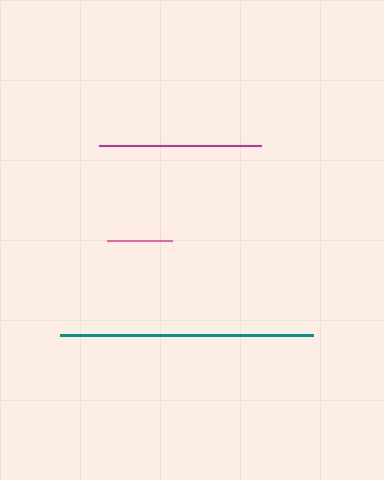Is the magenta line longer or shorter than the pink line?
The magenta line is longer than the pink line.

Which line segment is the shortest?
The pink line is the shortest at approximately 66 pixels.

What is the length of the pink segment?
The pink segment is approximately 66 pixels long.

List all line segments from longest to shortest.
From longest to shortest: teal, magenta, pink.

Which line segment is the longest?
The teal line is the longest at approximately 253 pixels.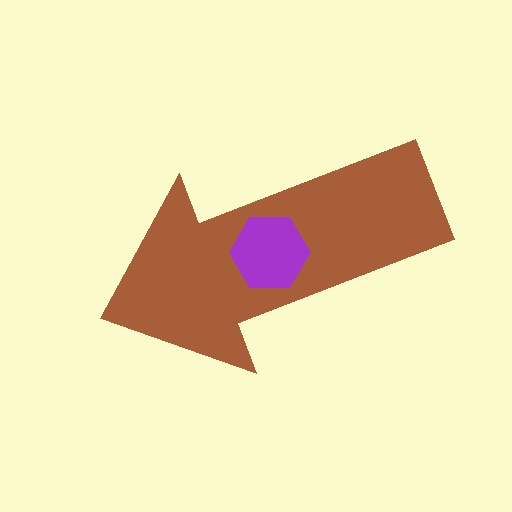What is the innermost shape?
The purple hexagon.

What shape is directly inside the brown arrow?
The purple hexagon.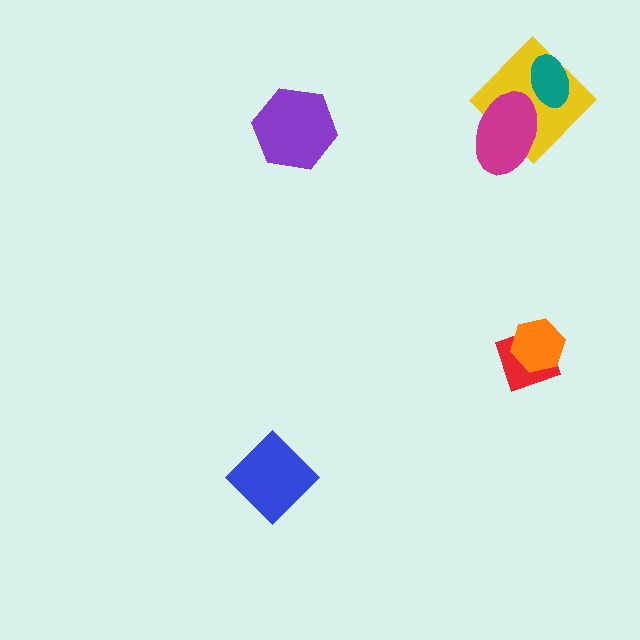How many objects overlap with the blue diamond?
0 objects overlap with the blue diamond.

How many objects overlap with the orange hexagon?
1 object overlaps with the orange hexagon.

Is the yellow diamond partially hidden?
Yes, it is partially covered by another shape.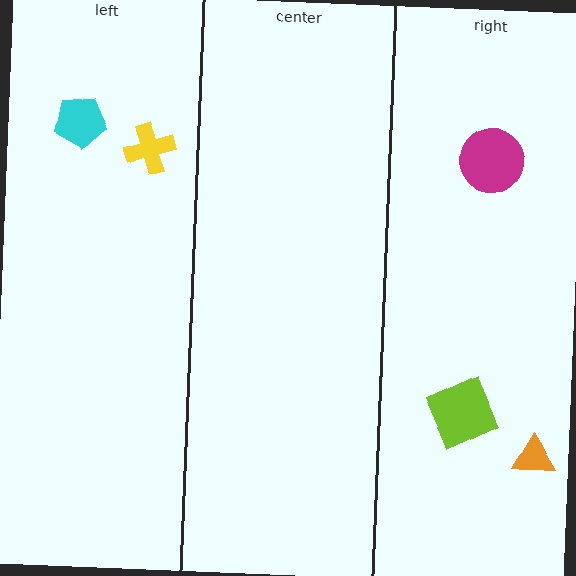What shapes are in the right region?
The magenta circle, the orange triangle, the lime square.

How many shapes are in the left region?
2.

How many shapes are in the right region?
3.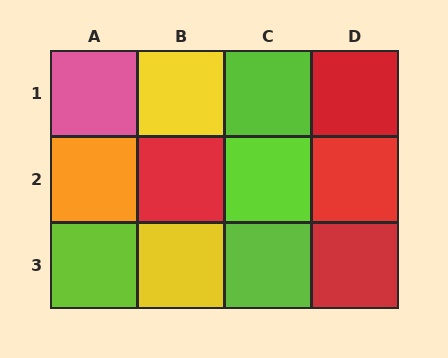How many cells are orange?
1 cell is orange.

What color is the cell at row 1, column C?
Lime.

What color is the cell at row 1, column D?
Red.